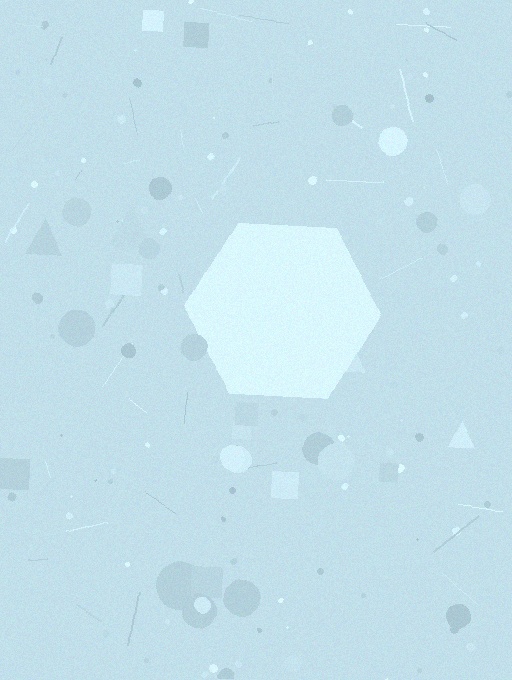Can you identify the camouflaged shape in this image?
The camouflaged shape is a hexagon.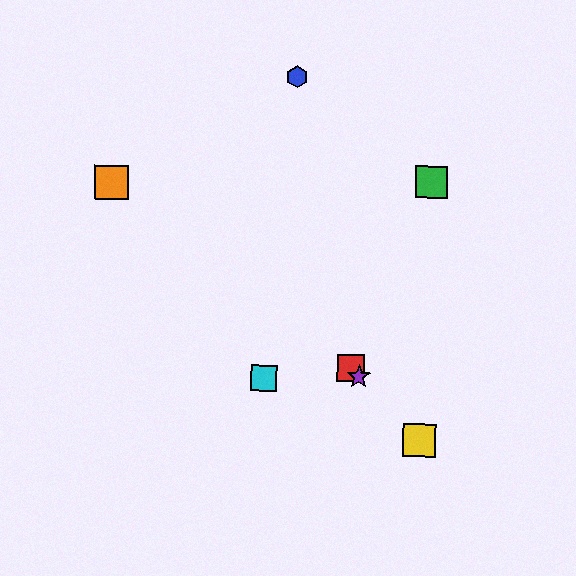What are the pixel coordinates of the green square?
The green square is at (432, 182).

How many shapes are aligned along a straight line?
3 shapes (the red square, the yellow square, the purple star) are aligned along a straight line.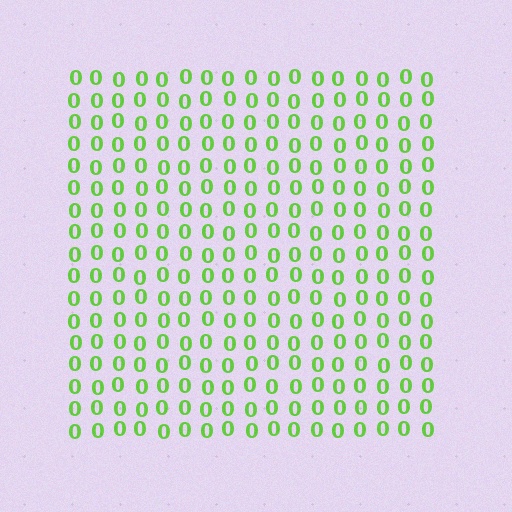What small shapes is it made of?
It is made of small digit 0's.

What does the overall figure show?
The overall figure shows a square.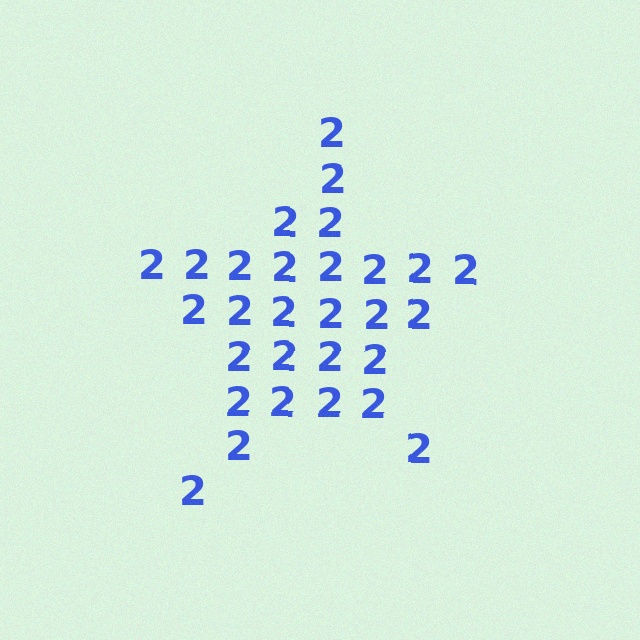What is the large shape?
The large shape is a star.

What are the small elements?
The small elements are digit 2's.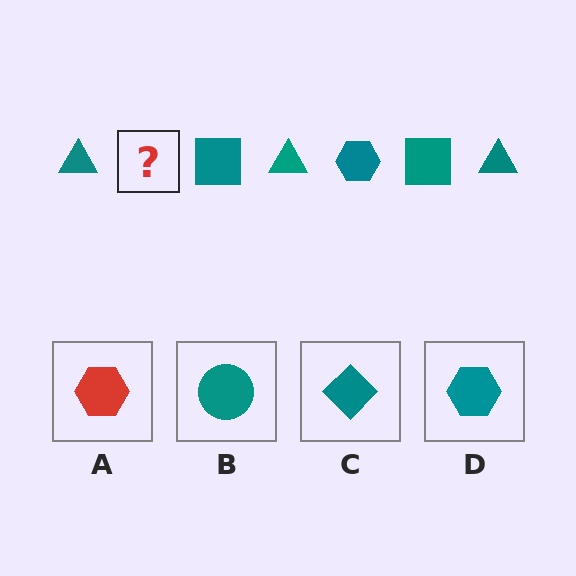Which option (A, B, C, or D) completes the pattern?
D.